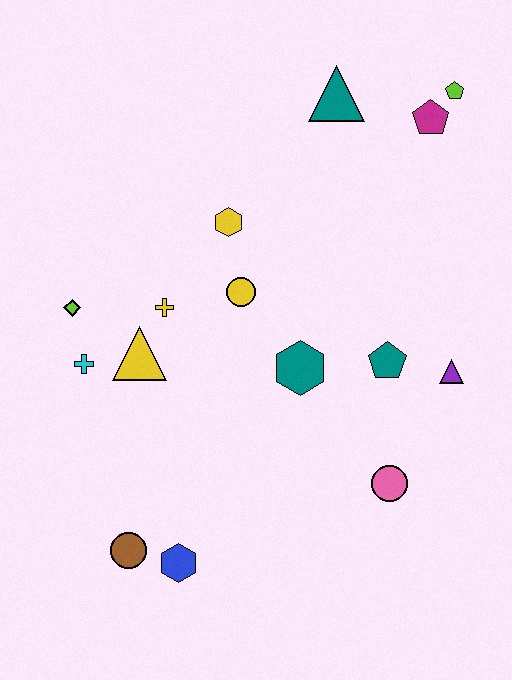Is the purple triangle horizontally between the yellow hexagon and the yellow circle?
No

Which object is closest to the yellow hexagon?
The yellow circle is closest to the yellow hexagon.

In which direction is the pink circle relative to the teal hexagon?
The pink circle is below the teal hexagon.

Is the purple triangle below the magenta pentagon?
Yes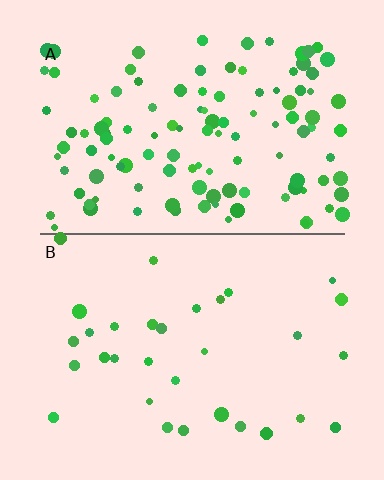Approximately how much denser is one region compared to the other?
Approximately 3.8× — region A over region B.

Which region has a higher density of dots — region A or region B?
A (the top).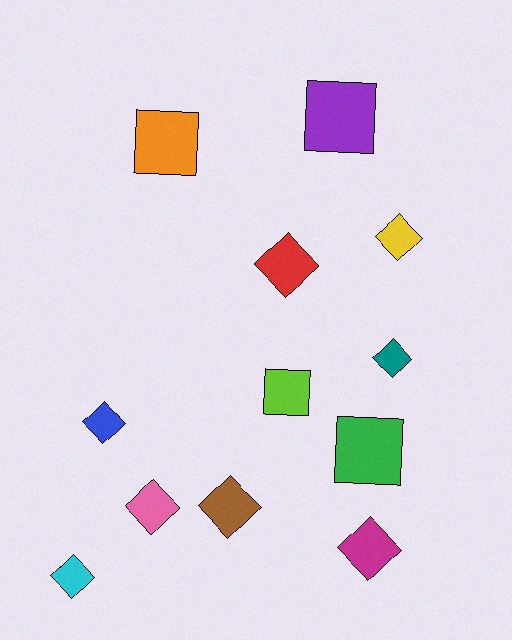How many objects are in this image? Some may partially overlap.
There are 12 objects.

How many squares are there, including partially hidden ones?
There are 4 squares.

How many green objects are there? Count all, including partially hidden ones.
There is 1 green object.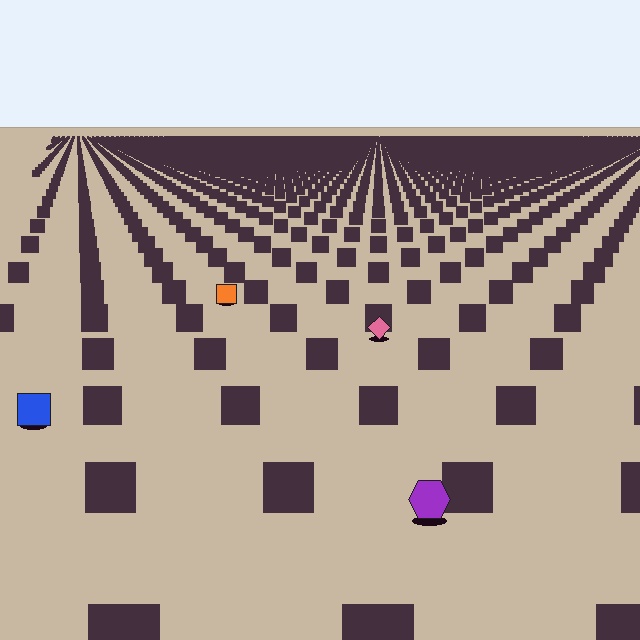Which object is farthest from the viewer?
The orange square is farthest from the viewer. It appears smaller and the ground texture around it is denser.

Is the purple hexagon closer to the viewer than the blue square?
Yes. The purple hexagon is closer — you can tell from the texture gradient: the ground texture is coarser near it.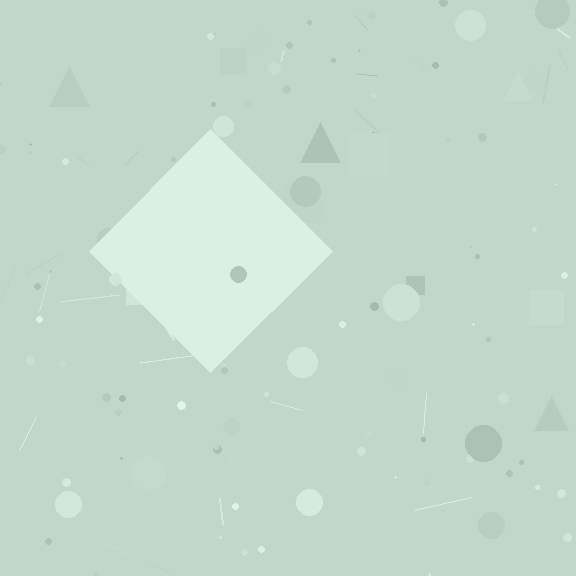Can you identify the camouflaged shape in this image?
The camouflaged shape is a diamond.